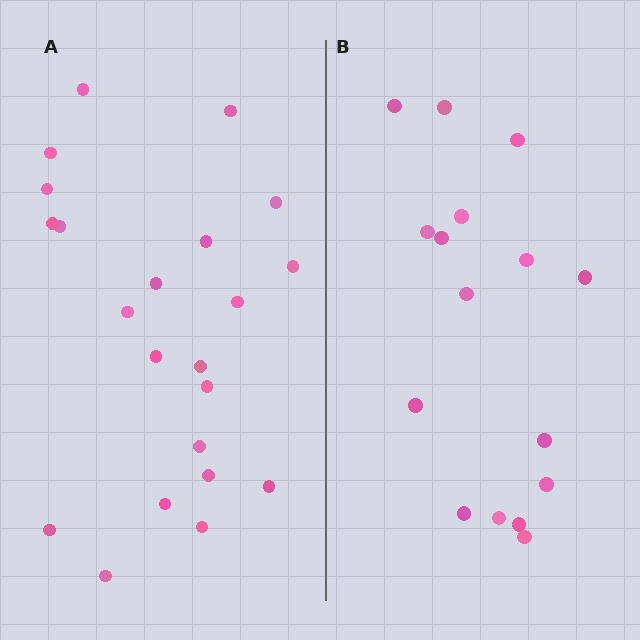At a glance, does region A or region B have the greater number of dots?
Region A (the left region) has more dots.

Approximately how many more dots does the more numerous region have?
Region A has about 6 more dots than region B.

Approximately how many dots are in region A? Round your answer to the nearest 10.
About 20 dots. (The exact count is 22, which rounds to 20.)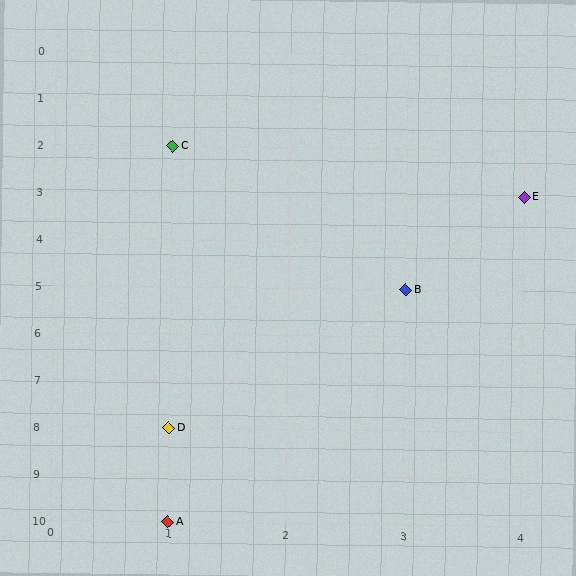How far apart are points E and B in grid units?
Points E and B are 1 column and 2 rows apart (about 2.2 grid units diagonally).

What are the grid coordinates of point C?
Point C is at grid coordinates (1, 2).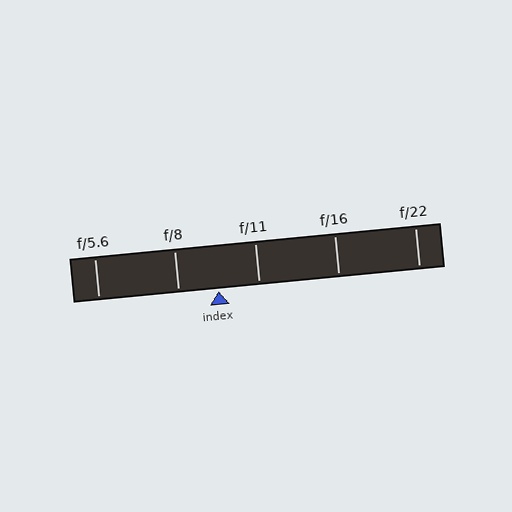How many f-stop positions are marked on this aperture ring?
There are 5 f-stop positions marked.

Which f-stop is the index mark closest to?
The index mark is closest to f/8.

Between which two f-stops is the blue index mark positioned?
The index mark is between f/8 and f/11.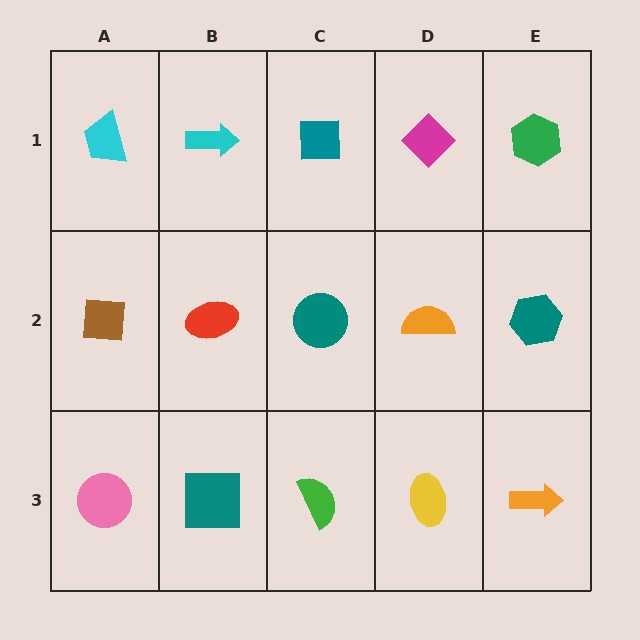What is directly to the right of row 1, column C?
A magenta diamond.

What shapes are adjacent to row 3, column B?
A red ellipse (row 2, column B), a pink circle (row 3, column A), a green semicircle (row 3, column C).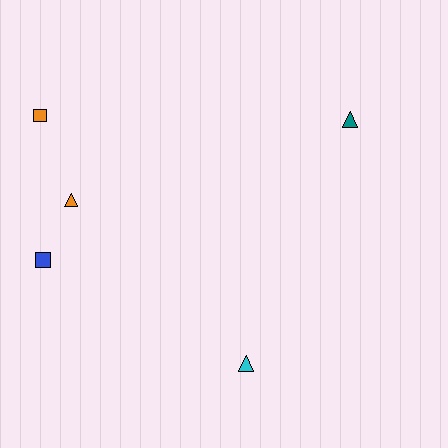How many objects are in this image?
There are 5 objects.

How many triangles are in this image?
There are 3 triangles.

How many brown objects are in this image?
There are no brown objects.